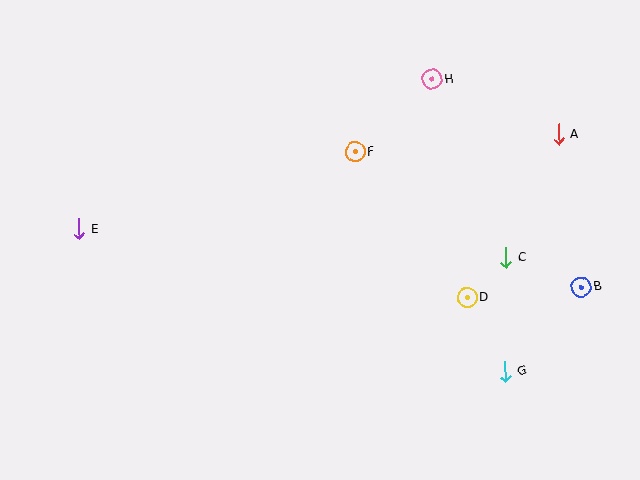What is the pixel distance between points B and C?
The distance between B and C is 81 pixels.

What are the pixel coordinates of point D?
Point D is at (467, 298).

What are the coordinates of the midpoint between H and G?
The midpoint between H and G is at (469, 225).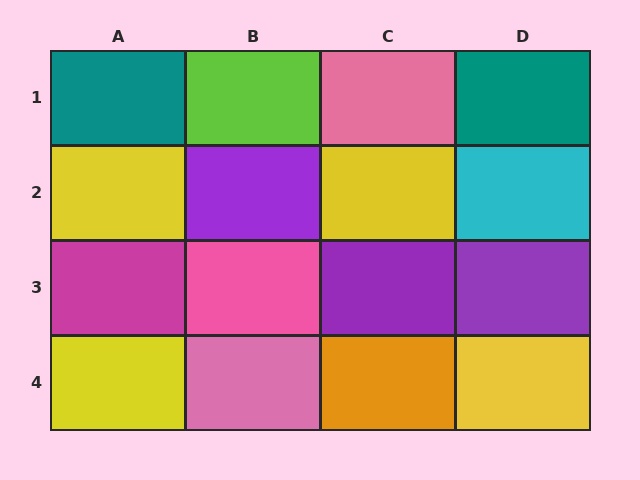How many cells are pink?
3 cells are pink.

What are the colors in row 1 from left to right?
Teal, lime, pink, teal.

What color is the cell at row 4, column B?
Pink.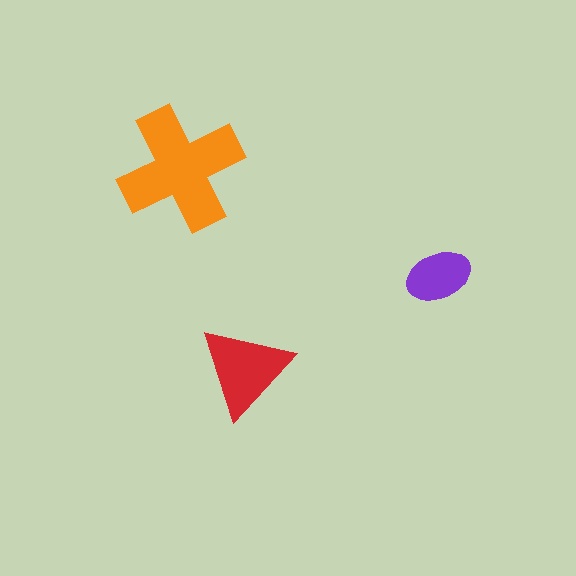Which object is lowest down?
The red triangle is bottommost.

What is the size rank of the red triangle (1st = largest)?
2nd.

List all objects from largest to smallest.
The orange cross, the red triangle, the purple ellipse.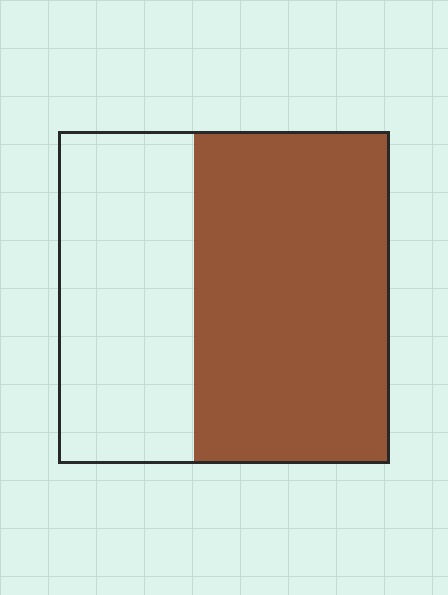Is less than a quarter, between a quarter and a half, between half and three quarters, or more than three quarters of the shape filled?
Between half and three quarters.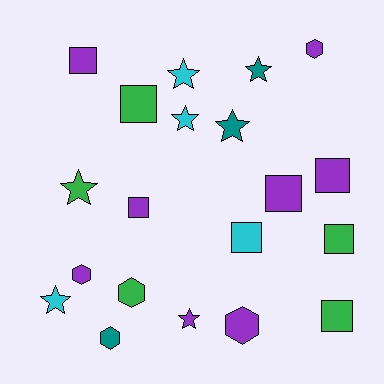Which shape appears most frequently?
Square, with 8 objects.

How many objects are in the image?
There are 20 objects.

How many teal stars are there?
There are 2 teal stars.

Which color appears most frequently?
Purple, with 8 objects.